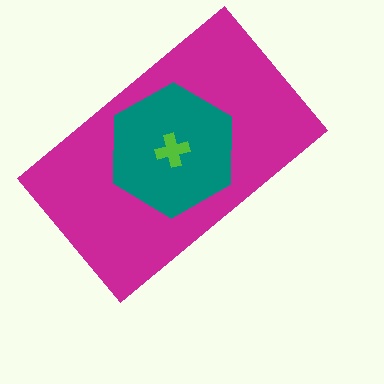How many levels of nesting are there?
3.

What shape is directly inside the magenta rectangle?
The teal hexagon.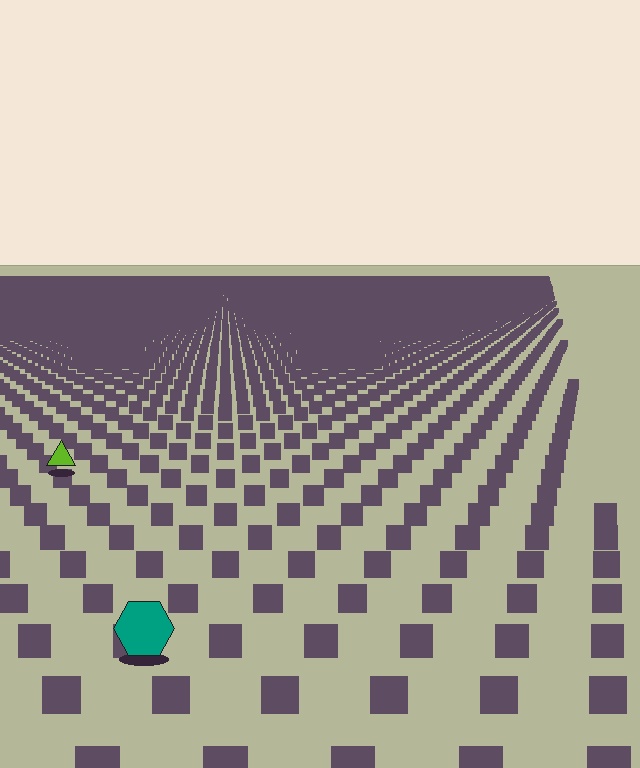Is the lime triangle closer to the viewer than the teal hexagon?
No. The teal hexagon is closer — you can tell from the texture gradient: the ground texture is coarser near it.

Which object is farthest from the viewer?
The lime triangle is farthest from the viewer. It appears smaller and the ground texture around it is denser.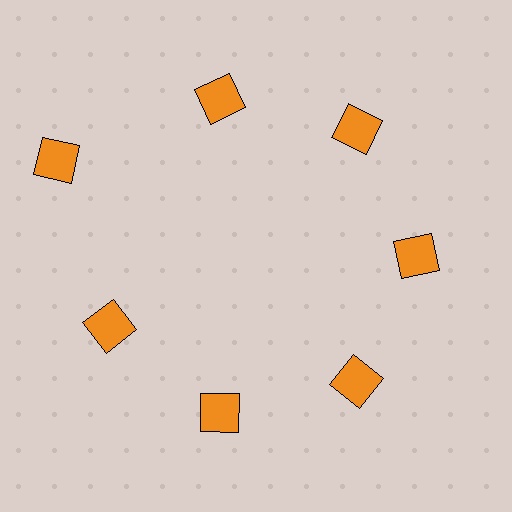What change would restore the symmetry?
The symmetry would be restored by moving it inward, back onto the ring so that all 7 squares sit at equal angles and equal distance from the center.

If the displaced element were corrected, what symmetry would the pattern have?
It would have 7-fold rotational symmetry — the pattern would map onto itself every 51 degrees.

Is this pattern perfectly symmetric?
No. The 7 orange squares are arranged in a ring, but one element near the 10 o'clock position is pushed outward from the center, breaking the 7-fold rotational symmetry.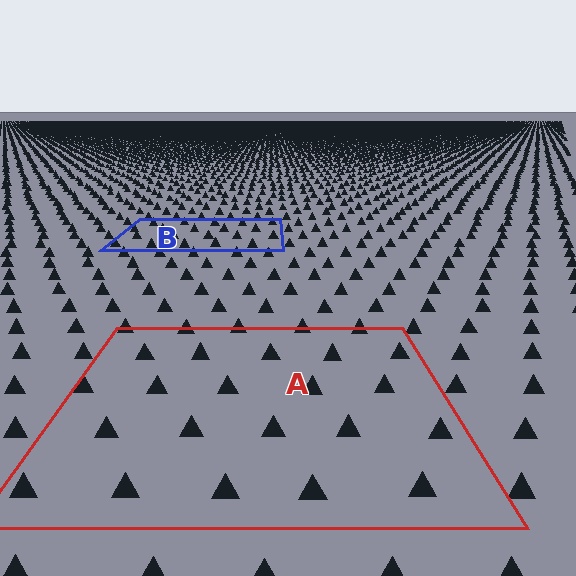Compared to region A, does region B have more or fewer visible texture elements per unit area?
Region B has more texture elements per unit area — they are packed more densely because it is farther away.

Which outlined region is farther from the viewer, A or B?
Region B is farther from the viewer — the texture elements inside it appear smaller and more densely packed.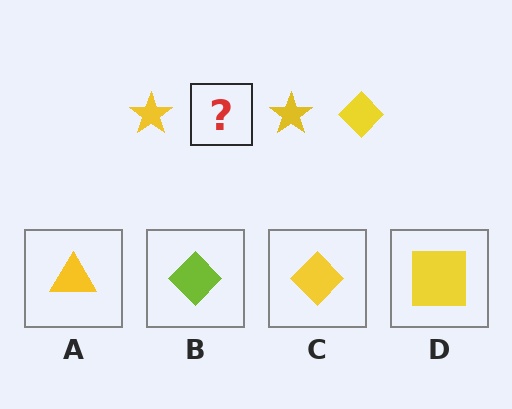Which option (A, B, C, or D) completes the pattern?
C.